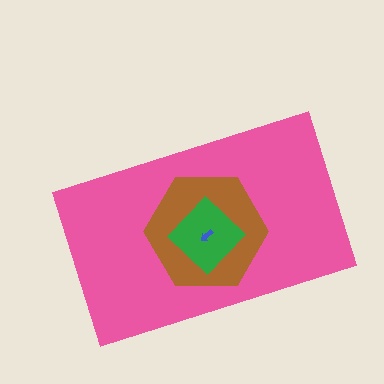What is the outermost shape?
The pink rectangle.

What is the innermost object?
The blue arrow.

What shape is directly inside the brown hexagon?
The green diamond.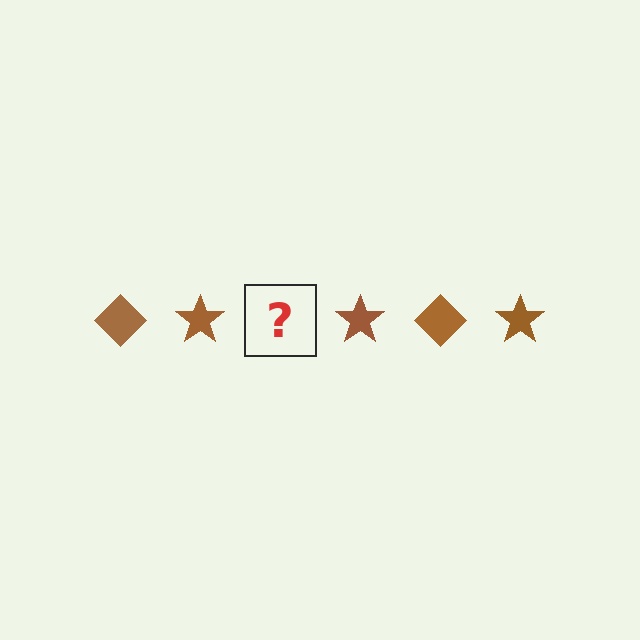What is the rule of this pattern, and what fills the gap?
The rule is that the pattern cycles through diamond, star shapes in brown. The gap should be filled with a brown diamond.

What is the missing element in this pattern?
The missing element is a brown diamond.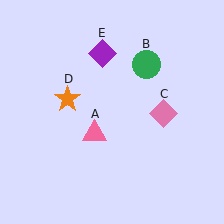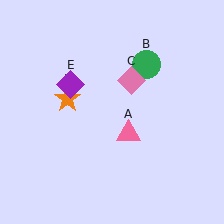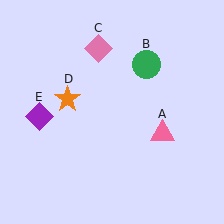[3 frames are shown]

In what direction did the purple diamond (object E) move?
The purple diamond (object E) moved down and to the left.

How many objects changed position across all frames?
3 objects changed position: pink triangle (object A), pink diamond (object C), purple diamond (object E).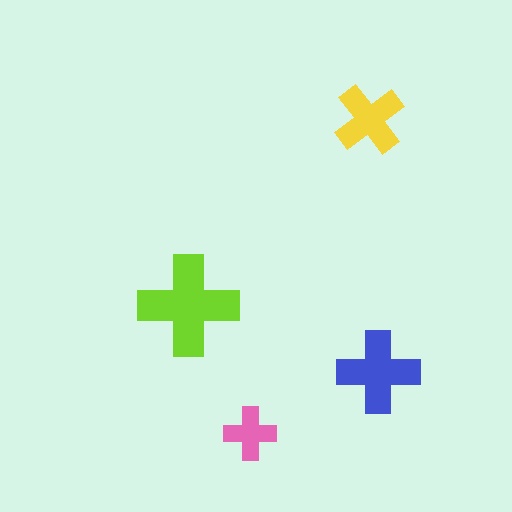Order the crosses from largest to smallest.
the lime one, the blue one, the yellow one, the pink one.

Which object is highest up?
The yellow cross is topmost.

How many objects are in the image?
There are 4 objects in the image.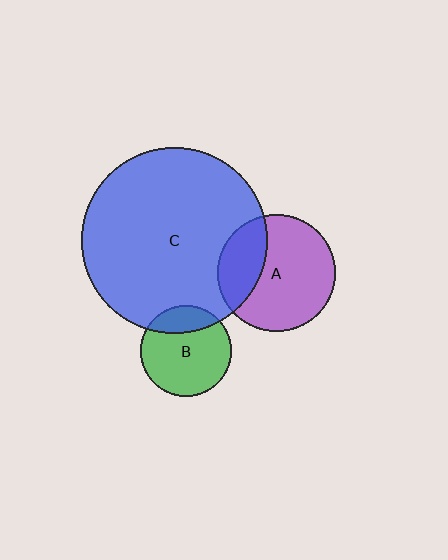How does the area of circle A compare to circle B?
Approximately 1.7 times.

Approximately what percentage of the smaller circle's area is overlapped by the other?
Approximately 30%.